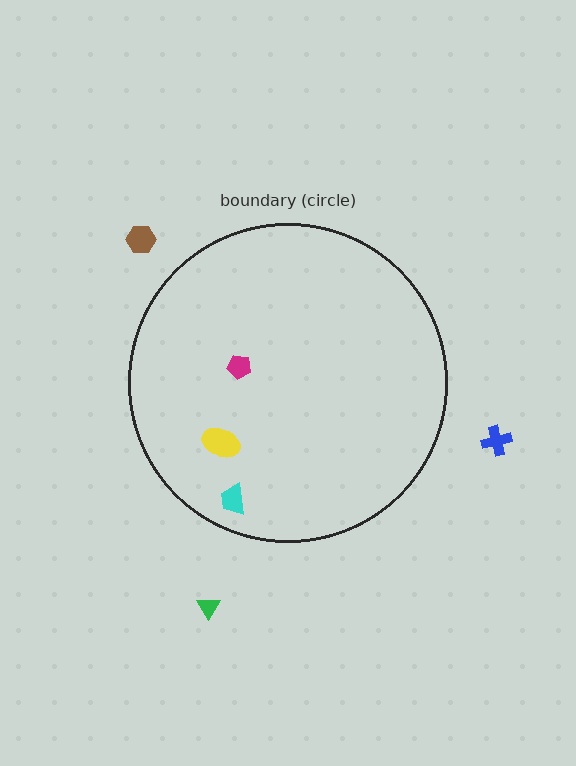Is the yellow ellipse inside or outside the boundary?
Inside.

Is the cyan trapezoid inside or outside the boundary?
Inside.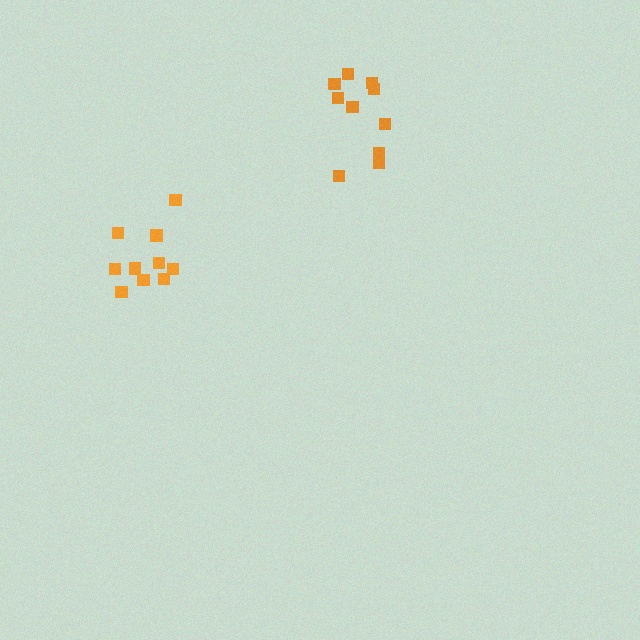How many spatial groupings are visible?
There are 2 spatial groupings.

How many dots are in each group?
Group 1: 10 dots, Group 2: 10 dots (20 total).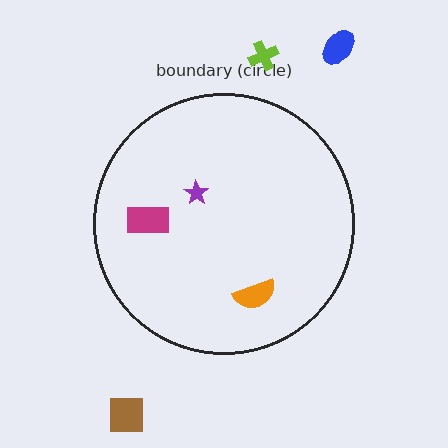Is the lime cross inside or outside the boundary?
Outside.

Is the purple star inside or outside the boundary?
Inside.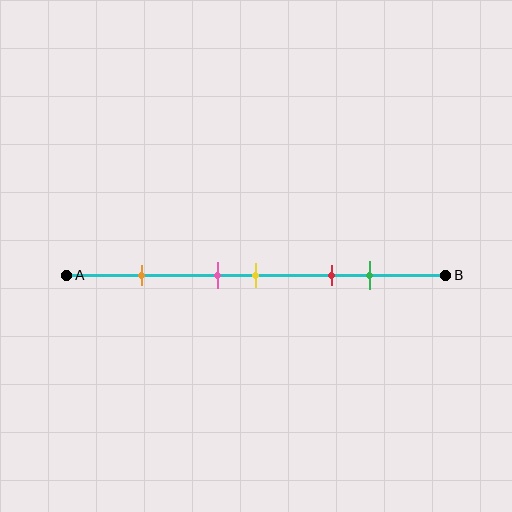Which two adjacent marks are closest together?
The pink and yellow marks are the closest adjacent pair.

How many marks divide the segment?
There are 5 marks dividing the segment.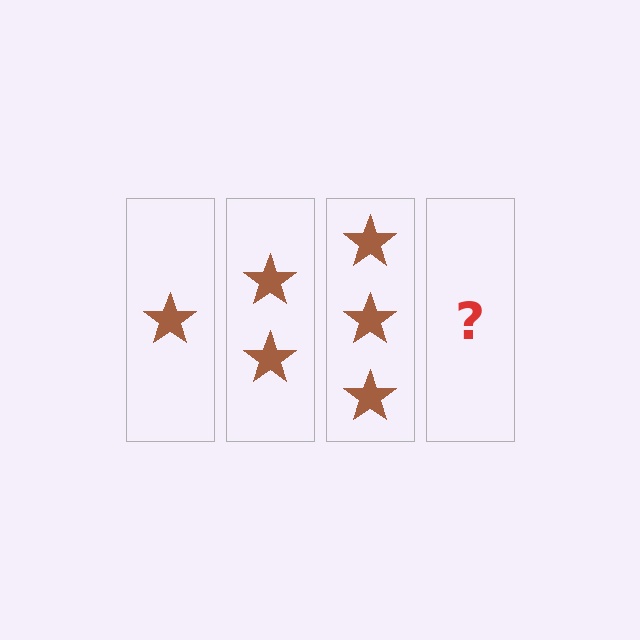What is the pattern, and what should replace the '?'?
The pattern is that each step adds one more star. The '?' should be 4 stars.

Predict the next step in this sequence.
The next step is 4 stars.